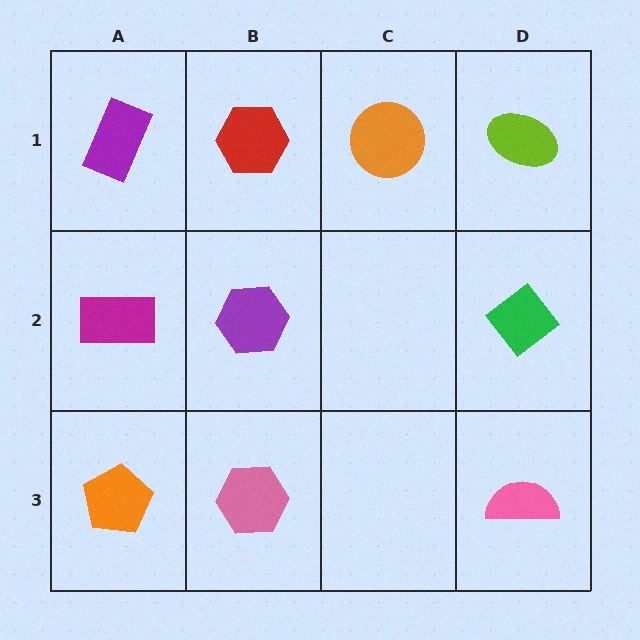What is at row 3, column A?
An orange pentagon.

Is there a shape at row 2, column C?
No, that cell is empty.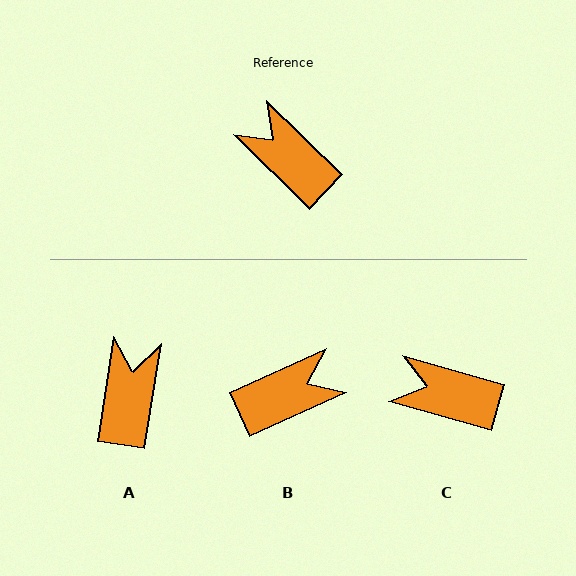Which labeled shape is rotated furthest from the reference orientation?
B, about 111 degrees away.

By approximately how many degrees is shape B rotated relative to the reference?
Approximately 111 degrees clockwise.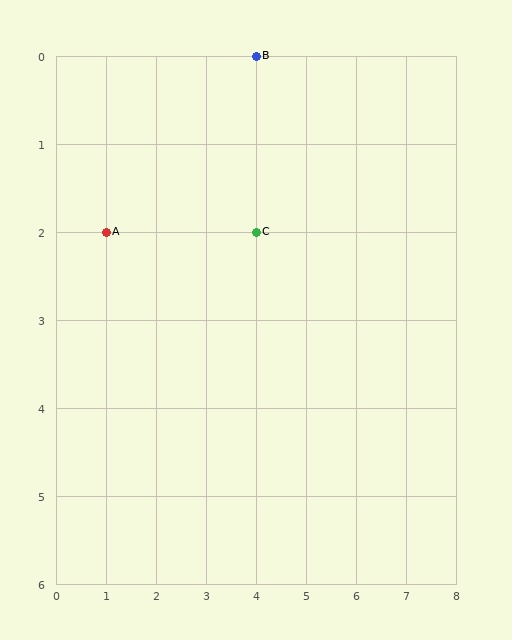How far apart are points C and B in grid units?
Points C and B are 2 rows apart.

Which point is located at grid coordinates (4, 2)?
Point C is at (4, 2).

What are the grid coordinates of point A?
Point A is at grid coordinates (1, 2).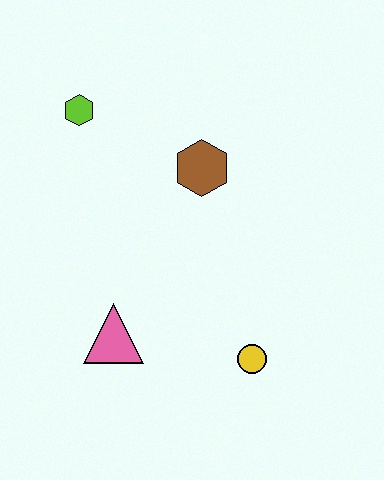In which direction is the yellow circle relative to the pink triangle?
The yellow circle is to the right of the pink triangle.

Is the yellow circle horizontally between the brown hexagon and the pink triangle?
No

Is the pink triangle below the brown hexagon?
Yes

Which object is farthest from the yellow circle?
The lime hexagon is farthest from the yellow circle.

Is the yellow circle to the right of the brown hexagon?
Yes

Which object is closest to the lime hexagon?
The brown hexagon is closest to the lime hexagon.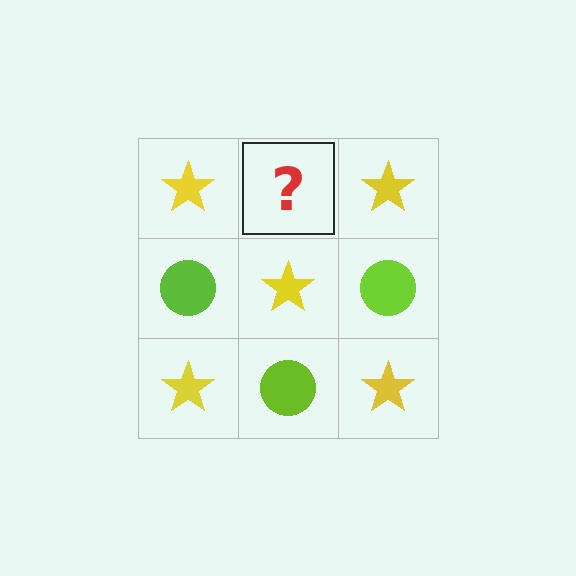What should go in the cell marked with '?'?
The missing cell should contain a lime circle.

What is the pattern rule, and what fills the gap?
The rule is that it alternates yellow star and lime circle in a checkerboard pattern. The gap should be filled with a lime circle.